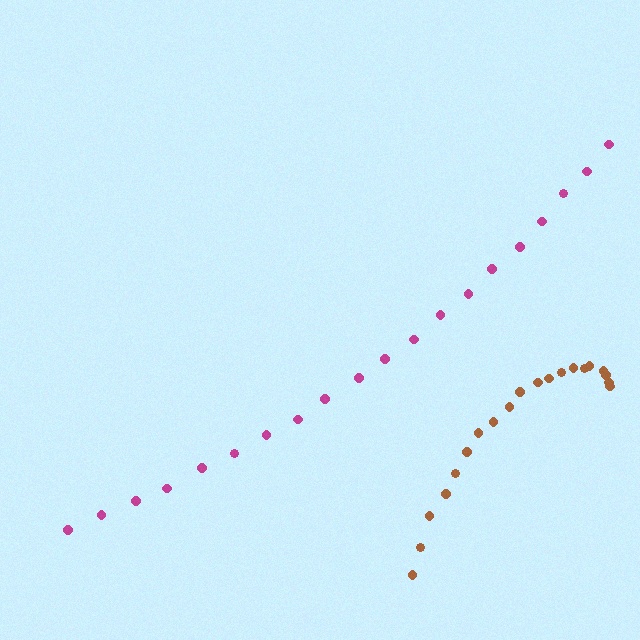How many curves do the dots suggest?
There are 2 distinct paths.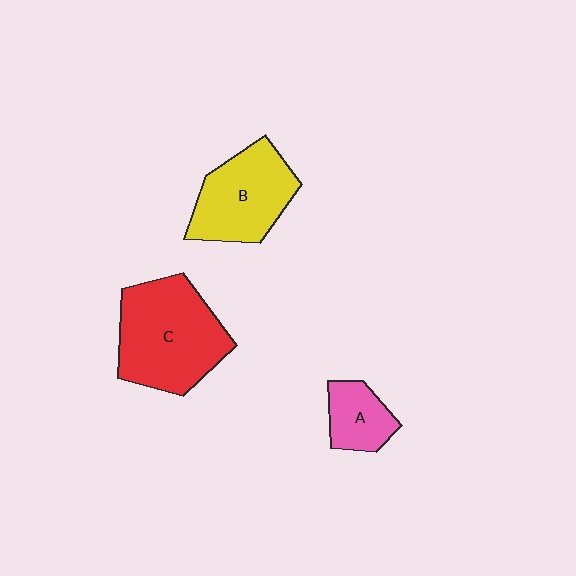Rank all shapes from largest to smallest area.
From largest to smallest: C (red), B (yellow), A (pink).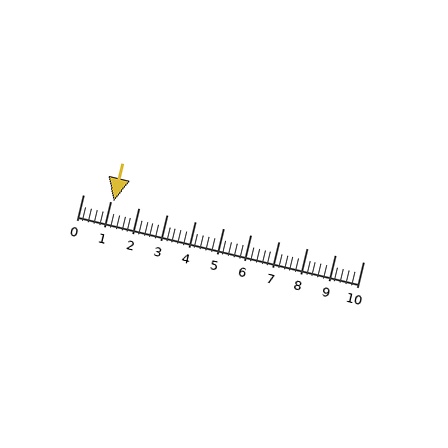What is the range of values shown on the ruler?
The ruler shows values from 0 to 10.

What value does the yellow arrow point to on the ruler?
The yellow arrow points to approximately 1.1.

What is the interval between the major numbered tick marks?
The major tick marks are spaced 1 units apart.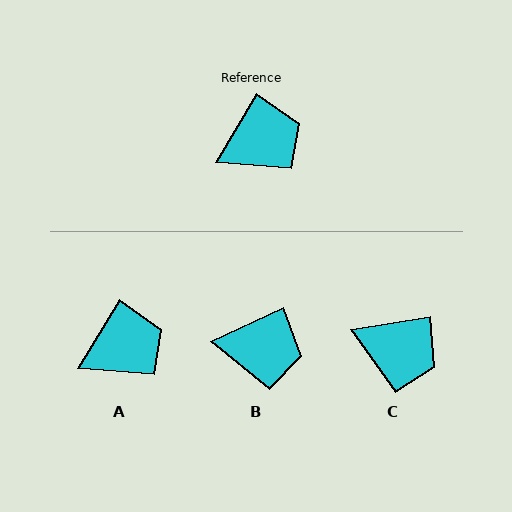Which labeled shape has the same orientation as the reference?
A.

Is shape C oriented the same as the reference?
No, it is off by about 49 degrees.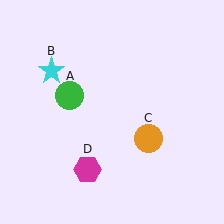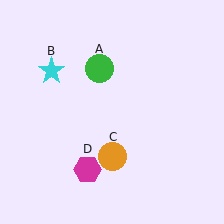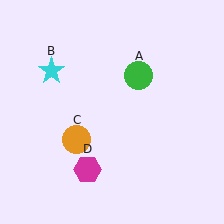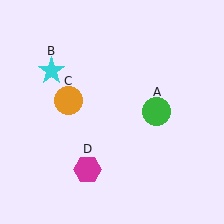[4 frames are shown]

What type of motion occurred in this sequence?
The green circle (object A), orange circle (object C) rotated clockwise around the center of the scene.